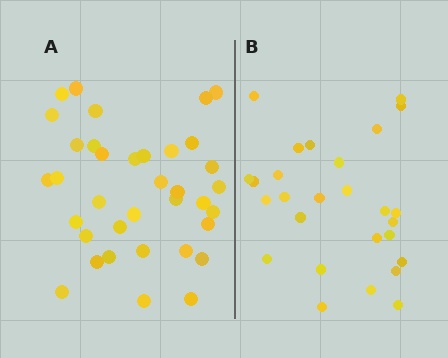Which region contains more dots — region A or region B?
Region A (the left region) has more dots.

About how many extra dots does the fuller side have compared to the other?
Region A has roughly 8 or so more dots than region B.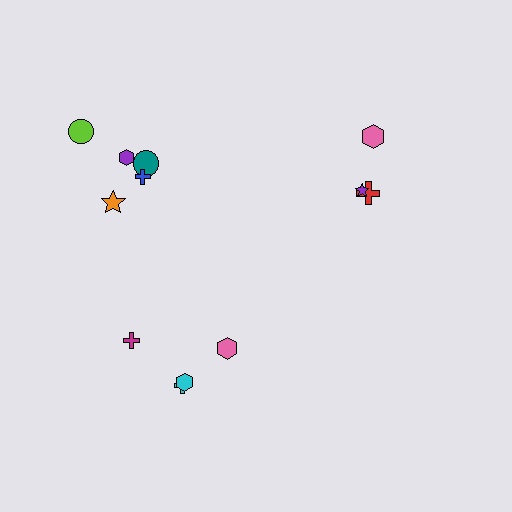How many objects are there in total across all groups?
There are 12 objects.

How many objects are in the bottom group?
There are 4 objects.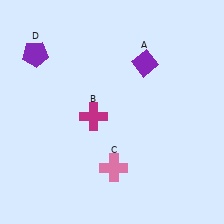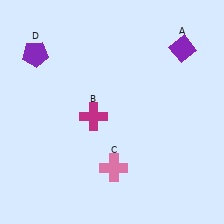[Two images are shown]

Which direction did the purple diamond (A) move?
The purple diamond (A) moved right.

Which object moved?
The purple diamond (A) moved right.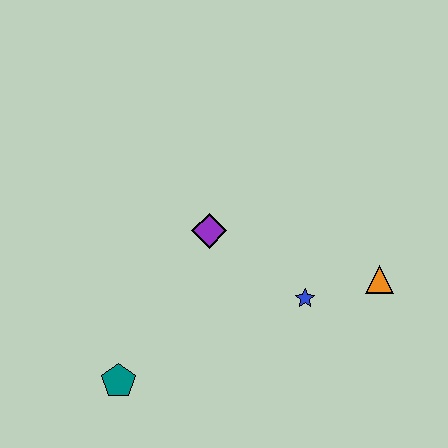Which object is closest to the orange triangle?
The blue star is closest to the orange triangle.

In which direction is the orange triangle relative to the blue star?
The orange triangle is to the right of the blue star.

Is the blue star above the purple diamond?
No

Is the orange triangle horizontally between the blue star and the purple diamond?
No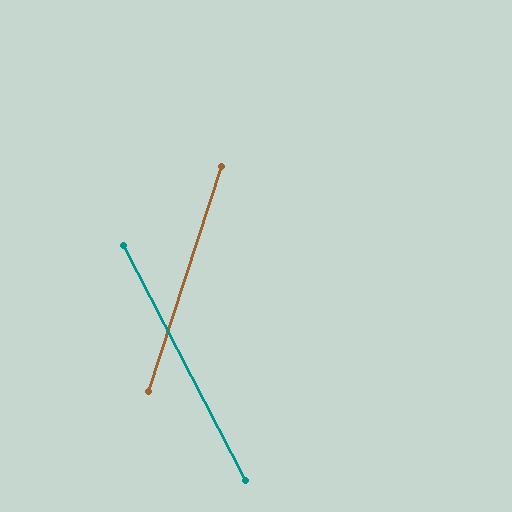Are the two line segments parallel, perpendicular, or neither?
Neither parallel nor perpendicular — they differ by about 45°.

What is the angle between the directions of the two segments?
Approximately 45 degrees.